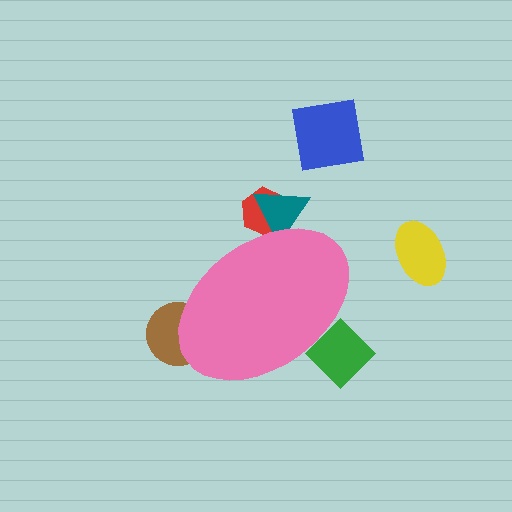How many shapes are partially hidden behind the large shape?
4 shapes are partially hidden.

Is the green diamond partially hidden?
Yes, the green diamond is partially hidden behind the pink ellipse.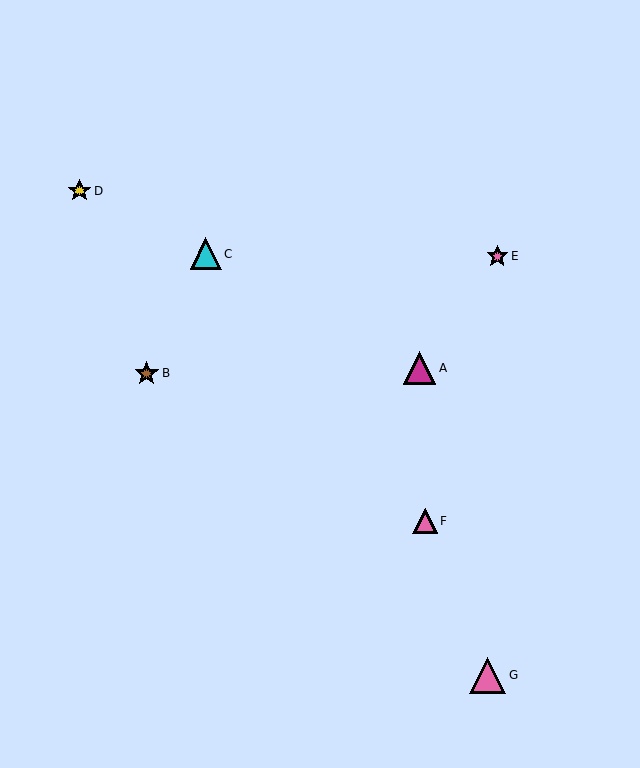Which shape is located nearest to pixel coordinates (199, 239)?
The cyan triangle (labeled C) at (206, 254) is nearest to that location.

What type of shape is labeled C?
Shape C is a cyan triangle.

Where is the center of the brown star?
The center of the brown star is at (147, 373).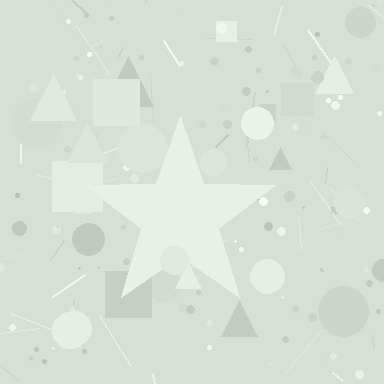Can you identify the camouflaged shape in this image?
The camouflaged shape is a star.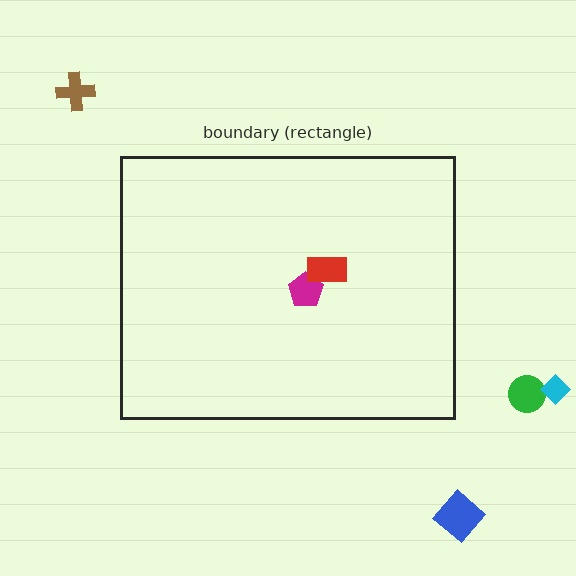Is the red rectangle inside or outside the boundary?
Inside.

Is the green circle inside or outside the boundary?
Outside.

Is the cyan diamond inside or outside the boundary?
Outside.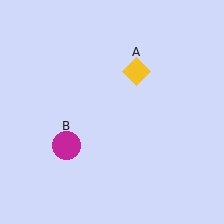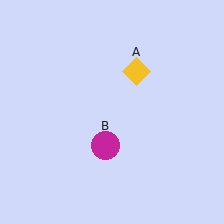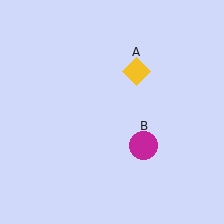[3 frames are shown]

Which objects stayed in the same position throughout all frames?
Yellow diamond (object A) remained stationary.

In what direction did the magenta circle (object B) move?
The magenta circle (object B) moved right.